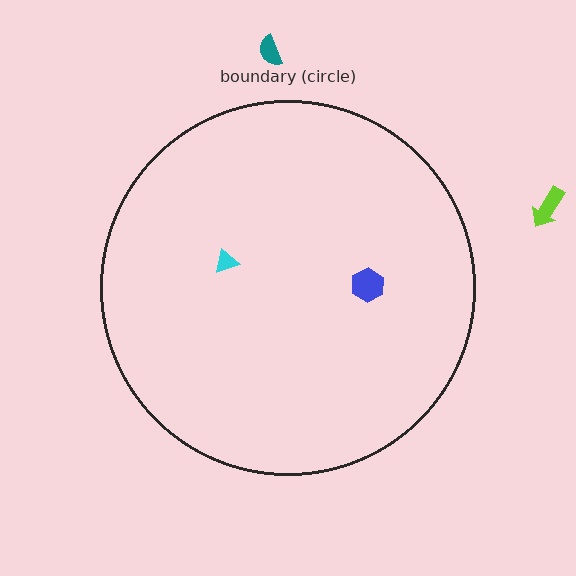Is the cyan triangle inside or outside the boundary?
Inside.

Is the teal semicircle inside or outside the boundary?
Outside.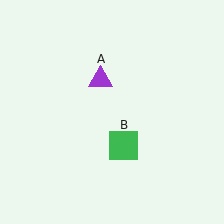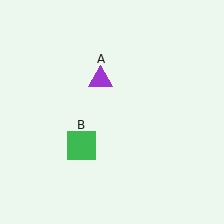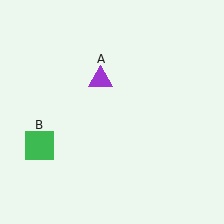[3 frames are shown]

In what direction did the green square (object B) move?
The green square (object B) moved left.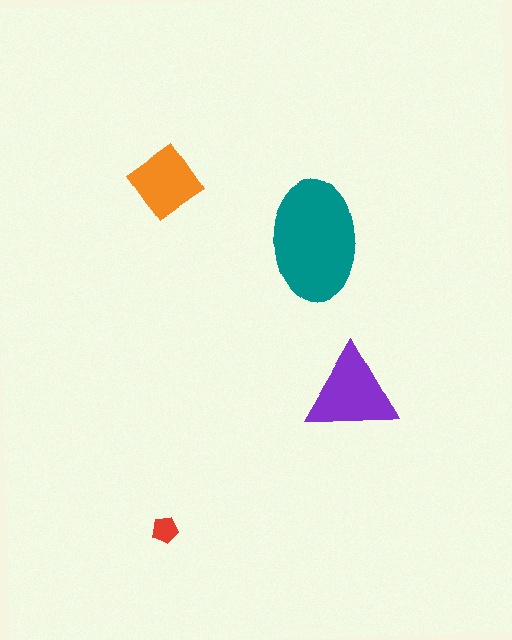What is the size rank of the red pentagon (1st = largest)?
4th.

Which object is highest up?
The orange diamond is topmost.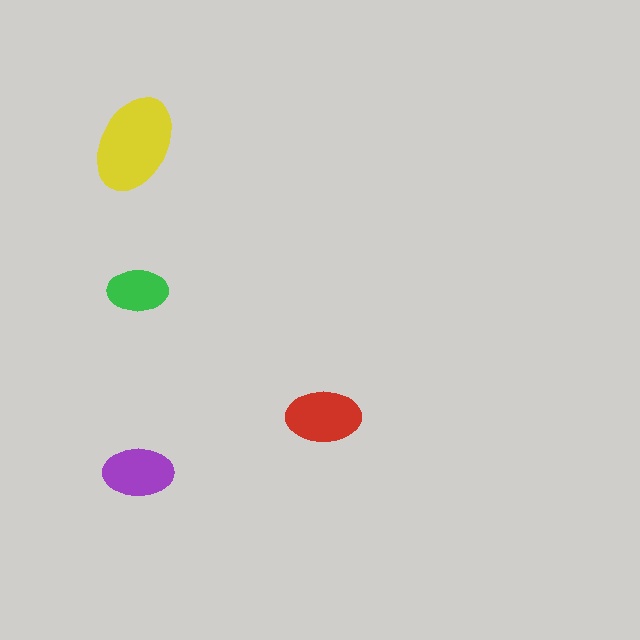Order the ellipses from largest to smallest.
the yellow one, the red one, the purple one, the green one.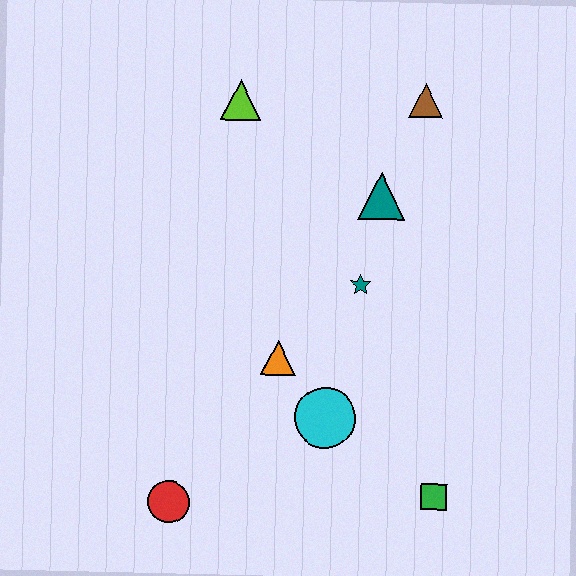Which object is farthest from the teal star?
The red circle is farthest from the teal star.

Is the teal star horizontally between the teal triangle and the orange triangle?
Yes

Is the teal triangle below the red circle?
No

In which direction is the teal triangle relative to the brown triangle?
The teal triangle is below the brown triangle.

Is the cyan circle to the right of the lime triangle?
Yes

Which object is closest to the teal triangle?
The teal star is closest to the teal triangle.